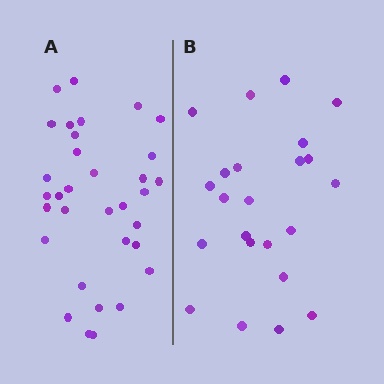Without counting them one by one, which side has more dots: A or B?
Region A (the left region) has more dots.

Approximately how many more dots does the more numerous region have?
Region A has roughly 10 or so more dots than region B.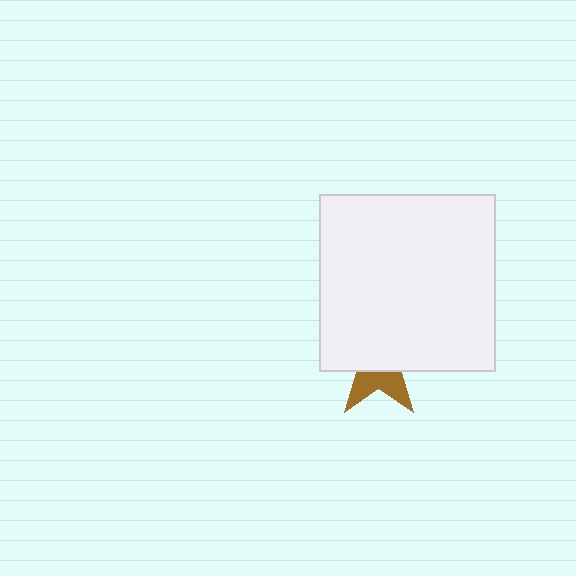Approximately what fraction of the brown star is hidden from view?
Roughly 63% of the brown star is hidden behind the white square.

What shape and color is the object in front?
The object in front is a white square.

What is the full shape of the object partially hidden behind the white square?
The partially hidden object is a brown star.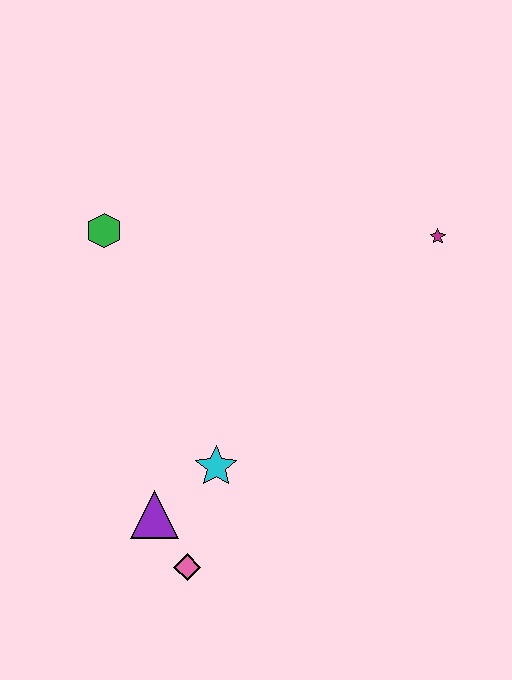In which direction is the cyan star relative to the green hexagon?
The cyan star is below the green hexagon.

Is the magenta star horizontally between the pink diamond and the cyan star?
No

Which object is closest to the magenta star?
The cyan star is closest to the magenta star.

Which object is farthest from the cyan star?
The magenta star is farthest from the cyan star.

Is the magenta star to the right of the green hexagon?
Yes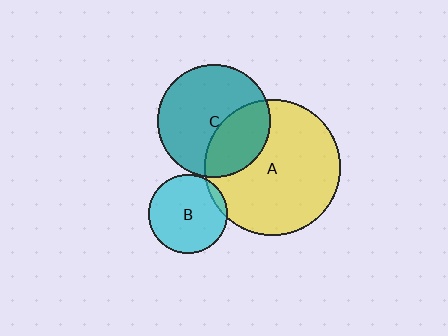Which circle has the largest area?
Circle A (yellow).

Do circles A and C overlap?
Yes.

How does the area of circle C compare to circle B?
Approximately 2.1 times.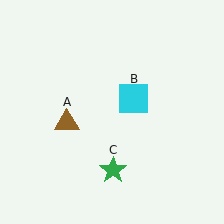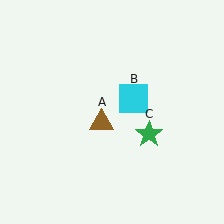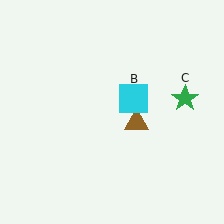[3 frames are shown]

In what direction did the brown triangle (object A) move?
The brown triangle (object A) moved right.